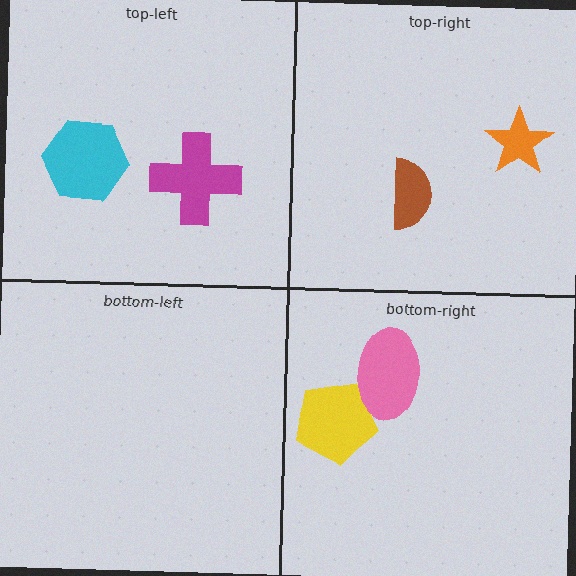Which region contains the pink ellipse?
The bottom-right region.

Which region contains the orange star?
The top-right region.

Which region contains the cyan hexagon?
The top-left region.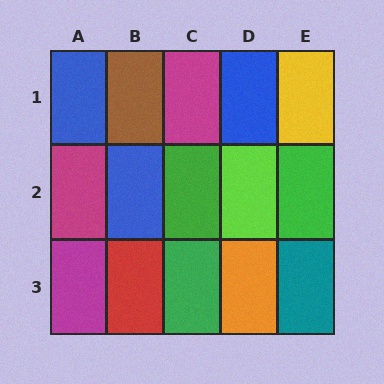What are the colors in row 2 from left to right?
Magenta, blue, green, lime, green.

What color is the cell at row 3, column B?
Red.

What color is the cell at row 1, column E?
Yellow.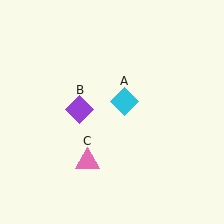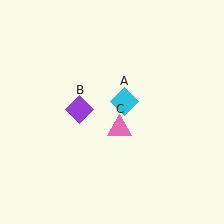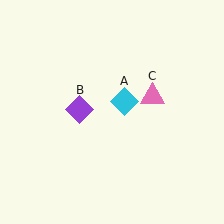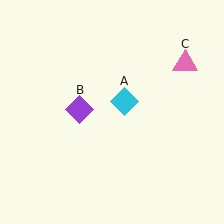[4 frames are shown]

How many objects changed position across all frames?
1 object changed position: pink triangle (object C).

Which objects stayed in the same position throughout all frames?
Cyan diamond (object A) and purple diamond (object B) remained stationary.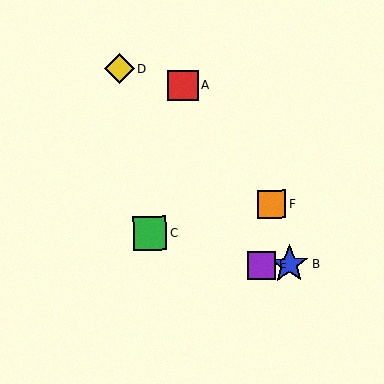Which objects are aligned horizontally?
Objects B, E are aligned horizontally.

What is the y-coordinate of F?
Object F is at y≈204.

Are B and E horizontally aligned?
Yes, both are at y≈265.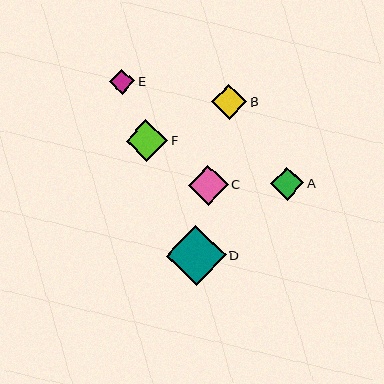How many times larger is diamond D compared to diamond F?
Diamond D is approximately 1.4 times the size of diamond F.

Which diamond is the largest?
Diamond D is the largest with a size of approximately 60 pixels.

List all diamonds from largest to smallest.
From largest to smallest: D, F, C, B, A, E.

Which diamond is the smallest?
Diamond E is the smallest with a size of approximately 26 pixels.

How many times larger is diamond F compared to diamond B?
Diamond F is approximately 1.2 times the size of diamond B.